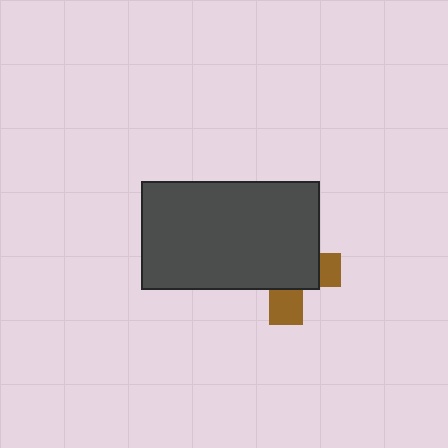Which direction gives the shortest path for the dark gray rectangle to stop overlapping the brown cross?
Moving toward the upper-left gives the shortest separation.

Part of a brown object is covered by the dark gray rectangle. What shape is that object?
It is a cross.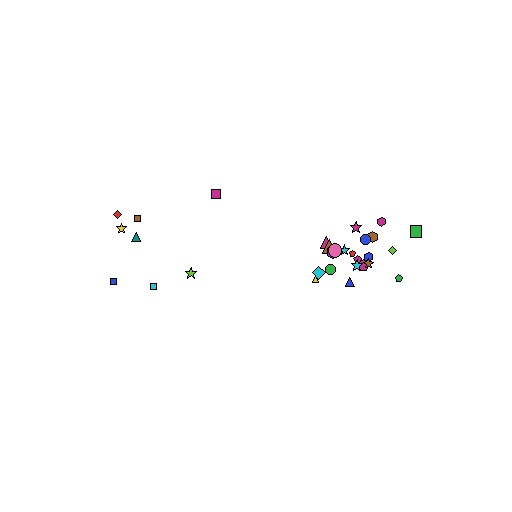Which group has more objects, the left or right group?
The right group.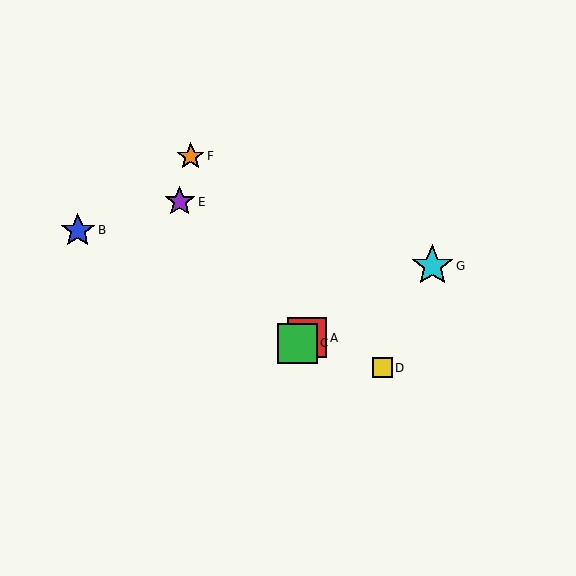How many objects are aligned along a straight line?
3 objects (A, C, G) are aligned along a straight line.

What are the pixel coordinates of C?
Object C is at (297, 343).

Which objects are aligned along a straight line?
Objects A, C, G are aligned along a straight line.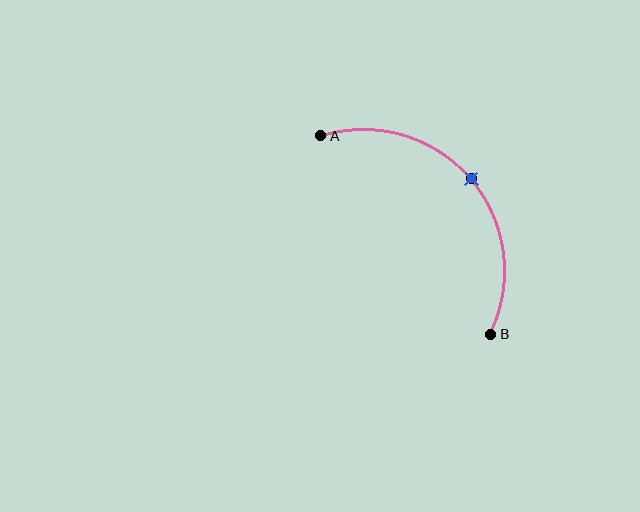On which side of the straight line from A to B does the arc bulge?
The arc bulges above and to the right of the straight line connecting A and B.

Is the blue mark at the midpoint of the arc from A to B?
Yes. The blue mark lies on the arc at equal arc-length from both A and B — it is the arc midpoint.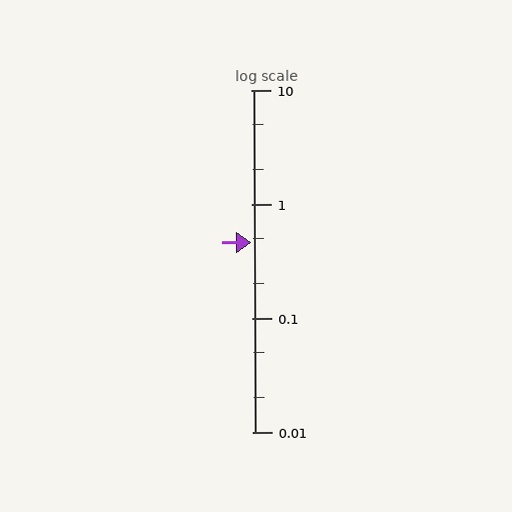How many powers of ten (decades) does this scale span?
The scale spans 3 decades, from 0.01 to 10.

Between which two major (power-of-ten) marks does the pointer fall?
The pointer is between 0.1 and 1.